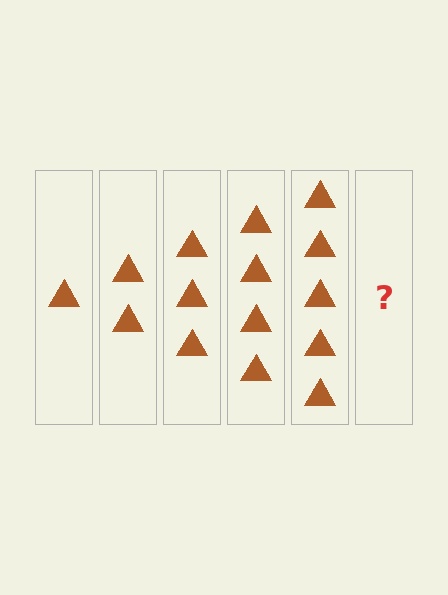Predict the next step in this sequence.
The next step is 6 triangles.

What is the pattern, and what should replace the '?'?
The pattern is that each step adds one more triangle. The '?' should be 6 triangles.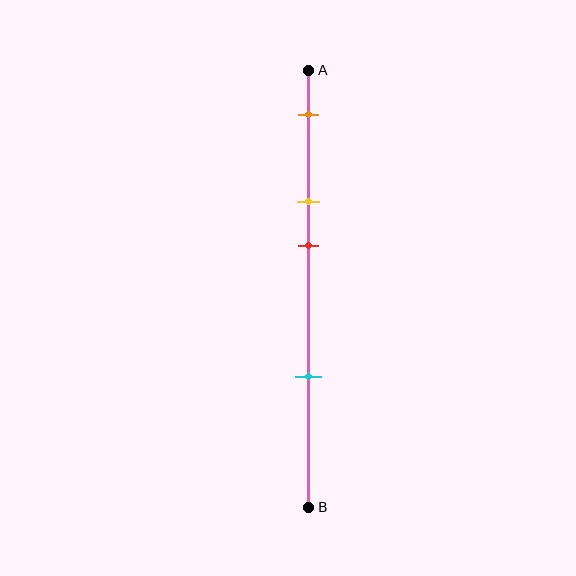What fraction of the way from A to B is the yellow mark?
The yellow mark is approximately 30% (0.3) of the way from A to B.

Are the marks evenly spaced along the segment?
No, the marks are not evenly spaced.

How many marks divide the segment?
There are 4 marks dividing the segment.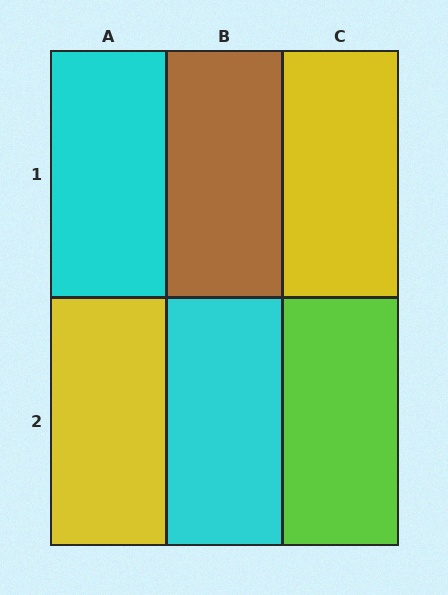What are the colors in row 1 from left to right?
Cyan, brown, yellow.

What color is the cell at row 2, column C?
Lime.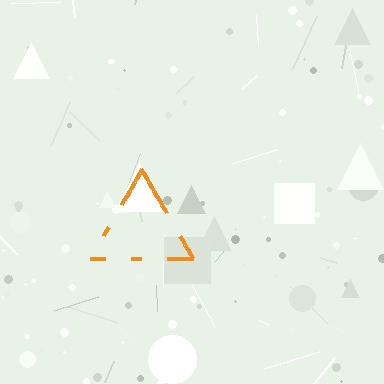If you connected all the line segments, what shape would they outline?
They would outline a triangle.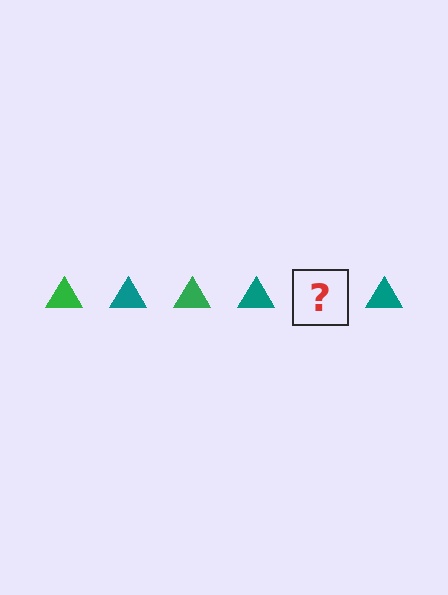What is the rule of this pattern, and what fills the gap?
The rule is that the pattern cycles through green, teal triangles. The gap should be filled with a green triangle.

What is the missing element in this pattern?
The missing element is a green triangle.